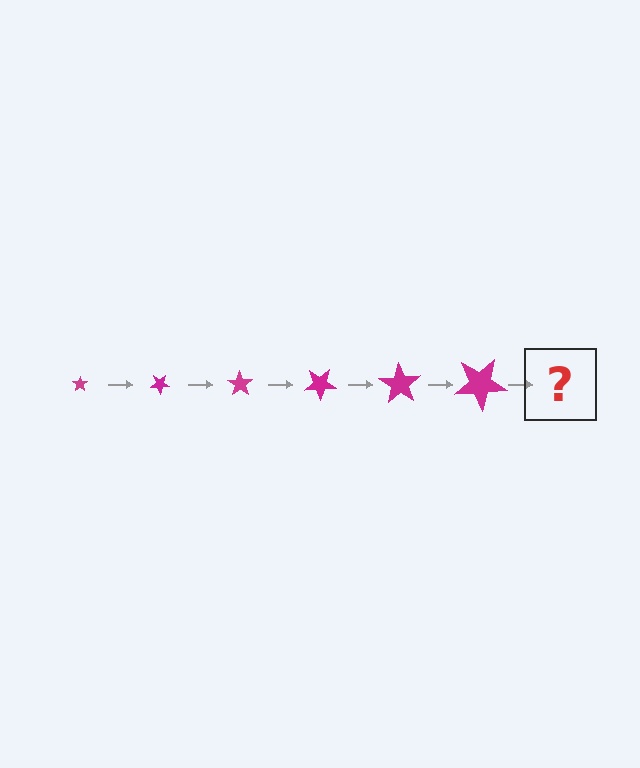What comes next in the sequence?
The next element should be a star, larger than the previous one and rotated 210 degrees from the start.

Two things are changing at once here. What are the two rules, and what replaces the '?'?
The two rules are that the star grows larger each step and it rotates 35 degrees each step. The '?' should be a star, larger than the previous one and rotated 210 degrees from the start.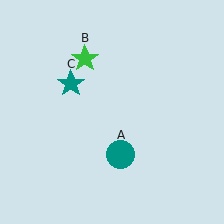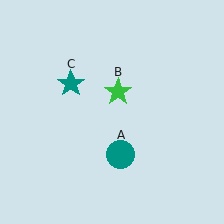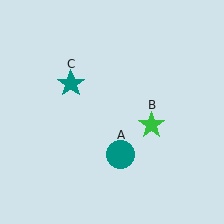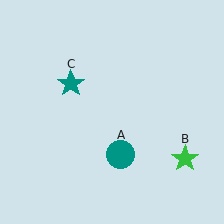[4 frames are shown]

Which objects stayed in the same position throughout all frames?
Teal circle (object A) and teal star (object C) remained stationary.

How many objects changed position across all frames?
1 object changed position: green star (object B).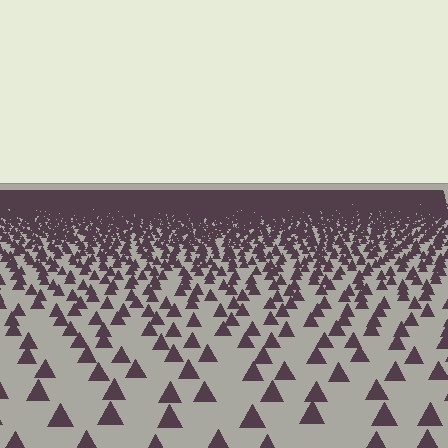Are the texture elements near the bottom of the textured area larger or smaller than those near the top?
Larger. Near the bottom, elements are closer to the viewer and appear at a bigger on-screen size.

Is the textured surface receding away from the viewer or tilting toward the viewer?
The surface is receding away from the viewer. Texture elements get smaller and denser toward the top.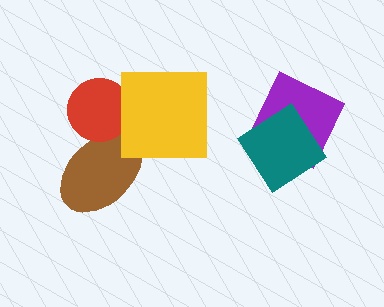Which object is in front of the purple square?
The teal diamond is in front of the purple square.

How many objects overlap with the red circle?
2 objects overlap with the red circle.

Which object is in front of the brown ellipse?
The red circle is in front of the brown ellipse.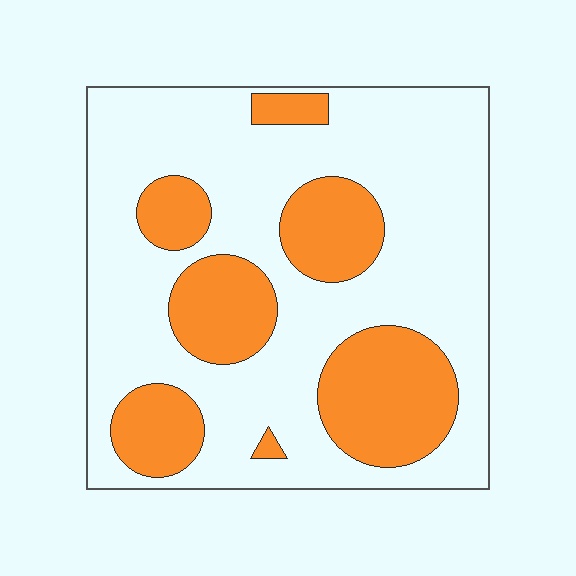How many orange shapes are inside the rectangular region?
7.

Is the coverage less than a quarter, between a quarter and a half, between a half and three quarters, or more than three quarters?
Between a quarter and a half.